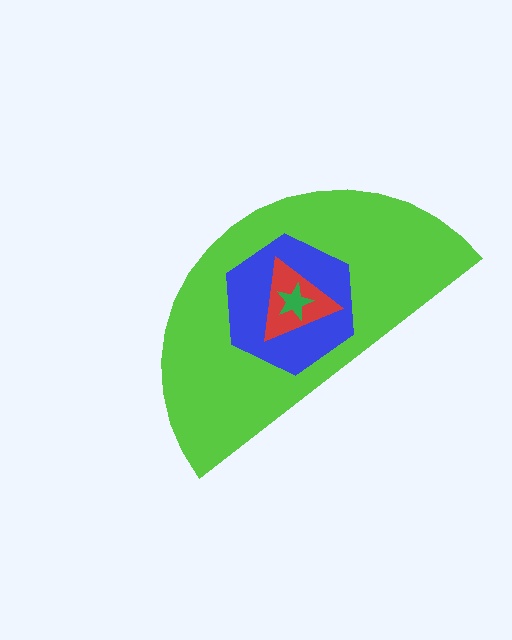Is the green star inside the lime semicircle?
Yes.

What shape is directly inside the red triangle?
The green star.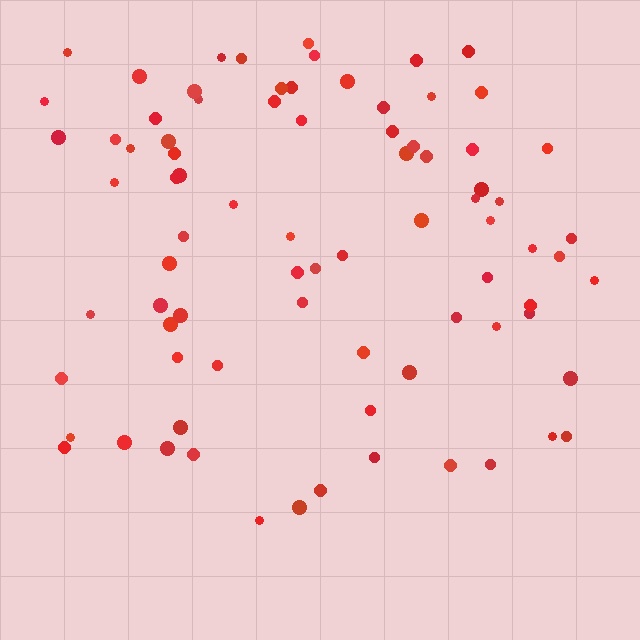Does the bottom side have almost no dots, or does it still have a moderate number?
Still a moderate number, just noticeably fewer than the top.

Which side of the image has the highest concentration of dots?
The top.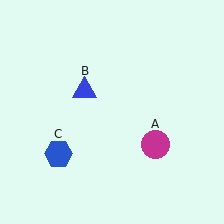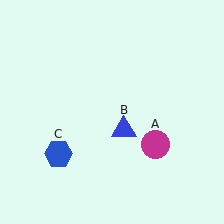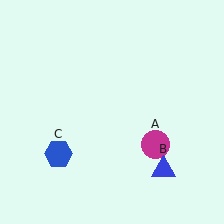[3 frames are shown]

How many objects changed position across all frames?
1 object changed position: blue triangle (object B).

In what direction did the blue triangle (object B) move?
The blue triangle (object B) moved down and to the right.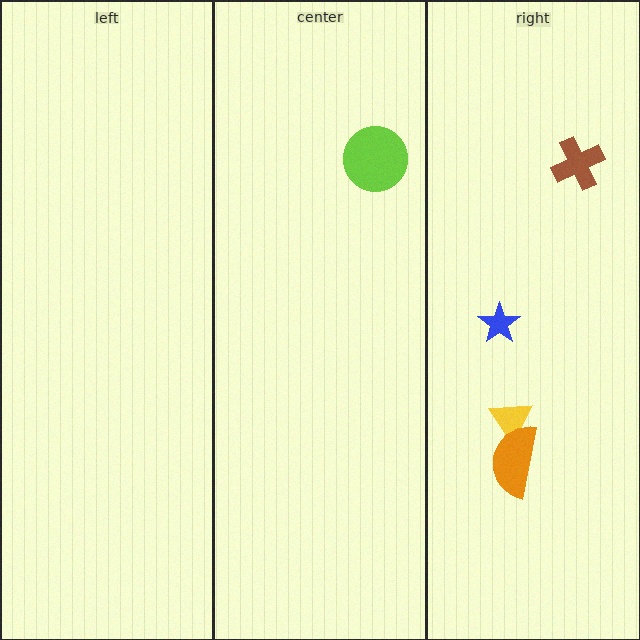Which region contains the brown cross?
The right region.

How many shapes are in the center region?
1.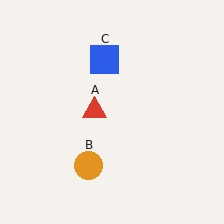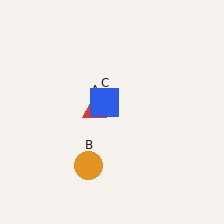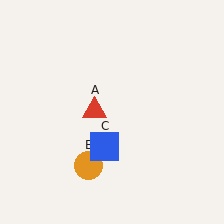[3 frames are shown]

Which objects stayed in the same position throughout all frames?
Red triangle (object A) and orange circle (object B) remained stationary.